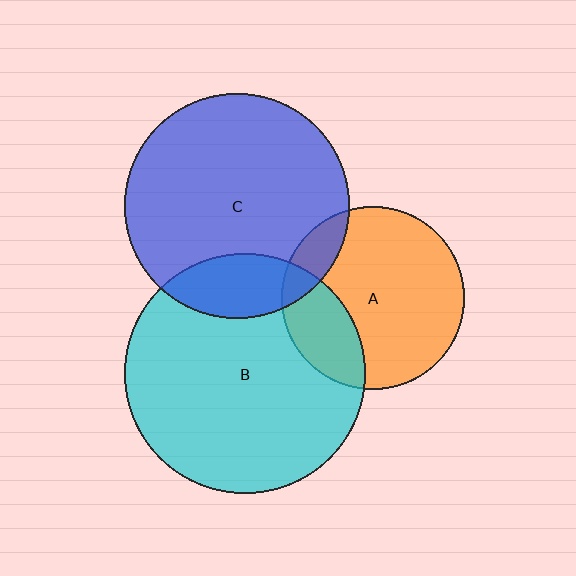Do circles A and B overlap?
Yes.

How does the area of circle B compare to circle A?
Approximately 1.7 times.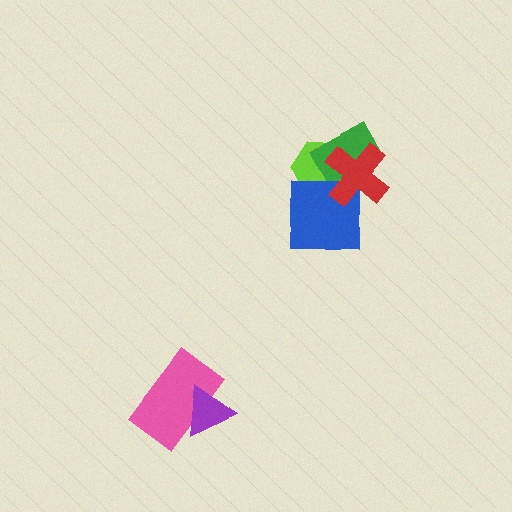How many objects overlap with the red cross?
3 objects overlap with the red cross.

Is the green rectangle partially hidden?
Yes, it is partially covered by another shape.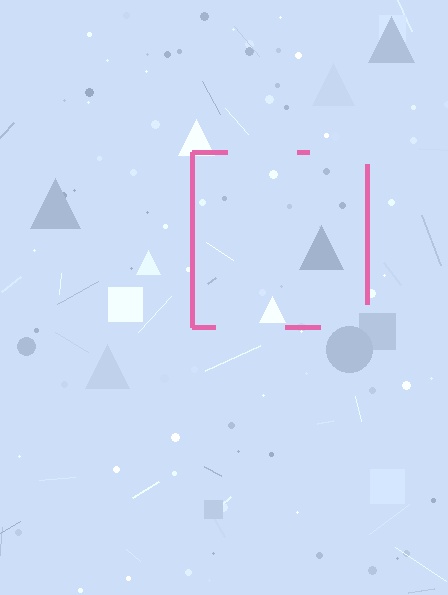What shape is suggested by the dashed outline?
The dashed outline suggests a square.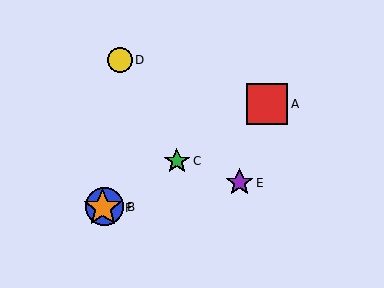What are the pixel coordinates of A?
Object A is at (267, 104).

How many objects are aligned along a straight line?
4 objects (A, B, C, F) are aligned along a straight line.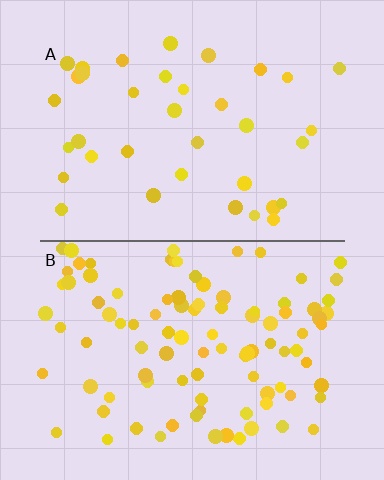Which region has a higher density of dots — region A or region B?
B (the bottom).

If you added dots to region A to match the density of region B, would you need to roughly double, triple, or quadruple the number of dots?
Approximately triple.